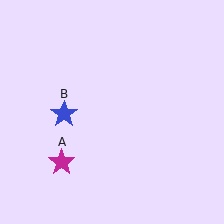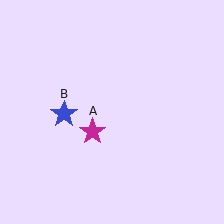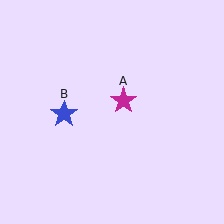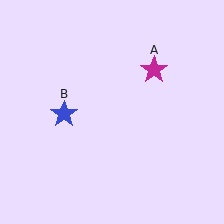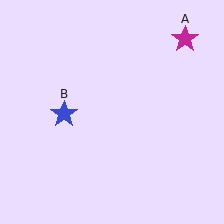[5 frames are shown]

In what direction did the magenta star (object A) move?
The magenta star (object A) moved up and to the right.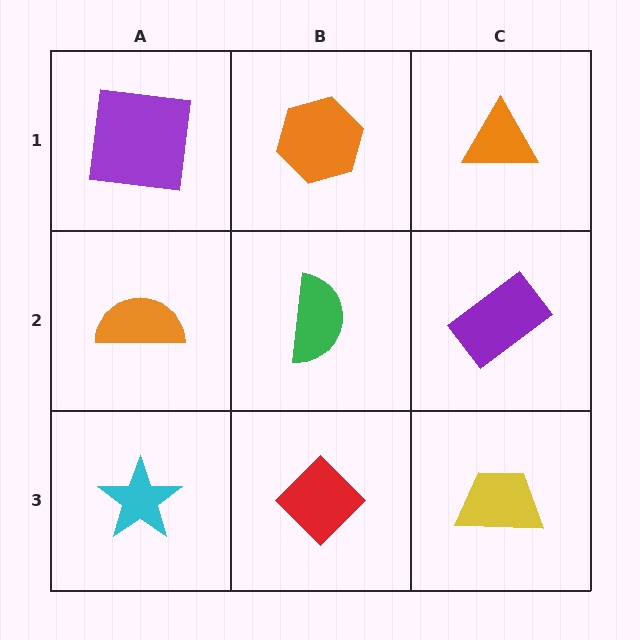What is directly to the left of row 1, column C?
An orange hexagon.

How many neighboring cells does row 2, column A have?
3.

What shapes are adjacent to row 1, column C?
A purple rectangle (row 2, column C), an orange hexagon (row 1, column B).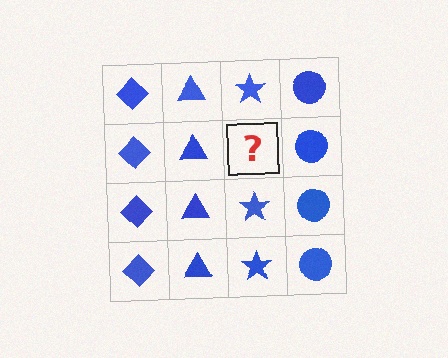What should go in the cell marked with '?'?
The missing cell should contain a blue star.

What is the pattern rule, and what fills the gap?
The rule is that each column has a consistent shape. The gap should be filled with a blue star.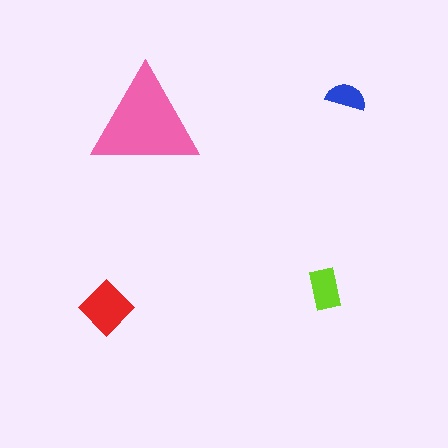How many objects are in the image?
There are 4 objects in the image.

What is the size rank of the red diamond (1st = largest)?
2nd.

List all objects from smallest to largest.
The blue semicircle, the lime rectangle, the red diamond, the pink triangle.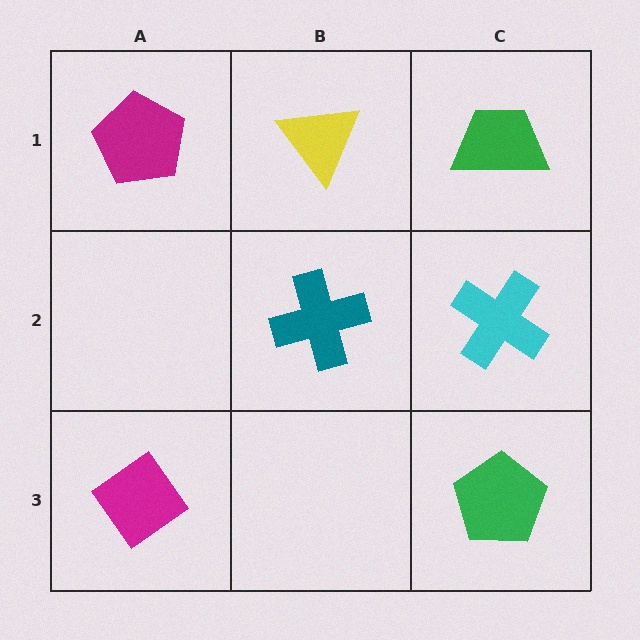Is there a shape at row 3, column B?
No, that cell is empty.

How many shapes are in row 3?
2 shapes.